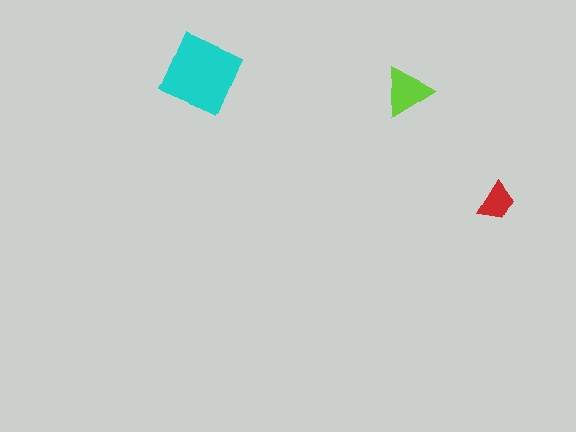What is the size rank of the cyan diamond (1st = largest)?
1st.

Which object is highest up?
The cyan diamond is topmost.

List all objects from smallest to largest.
The red trapezoid, the lime triangle, the cyan diamond.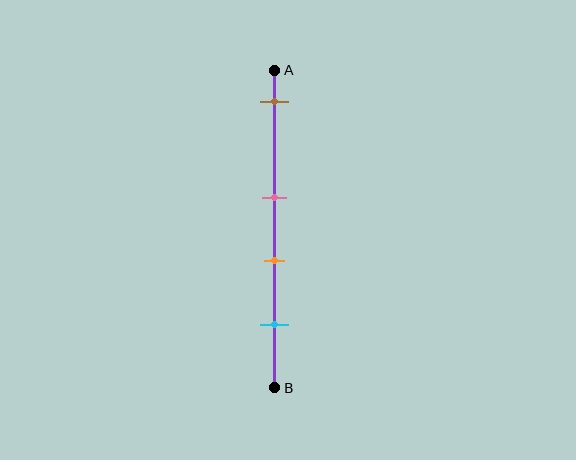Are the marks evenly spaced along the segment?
No, the marks are not evenly spaced.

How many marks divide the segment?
There are 4 marks dividing the segment.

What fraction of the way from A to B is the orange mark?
The orange mark is approximately 60% (0.6) of the way from A to B.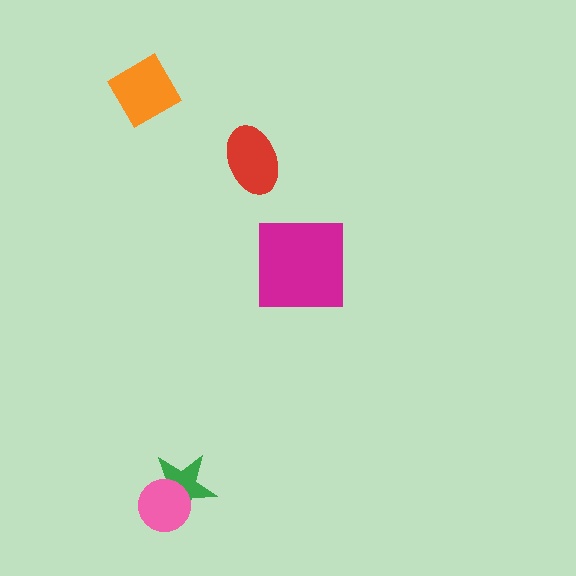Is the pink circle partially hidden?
No, no other shape covers it.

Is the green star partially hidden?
Yes, it is partially covered by another shape.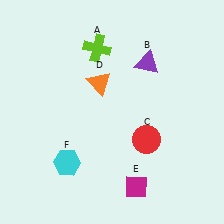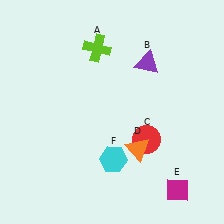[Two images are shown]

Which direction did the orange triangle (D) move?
The orange triangle (D) moved down.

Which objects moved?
The objects that moved are: the orange triangle (D), the magenta diamond (E), the cyan hexagon (F).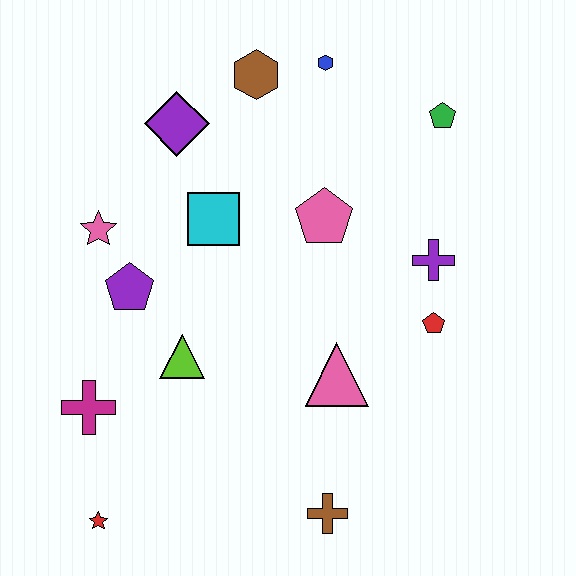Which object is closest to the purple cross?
The red pentagon is closest to the purple cross.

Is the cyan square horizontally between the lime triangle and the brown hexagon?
Yes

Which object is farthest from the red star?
The green pentagon is farthest from the red star.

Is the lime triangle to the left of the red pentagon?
Yes